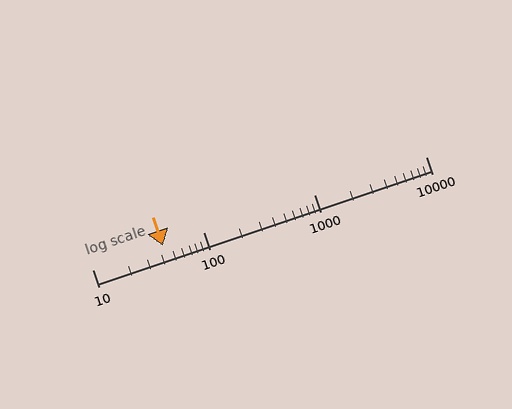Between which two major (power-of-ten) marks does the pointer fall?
The pointer is between 10 and 100.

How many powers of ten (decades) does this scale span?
The scale spans 3 decades, from 10 to 10000.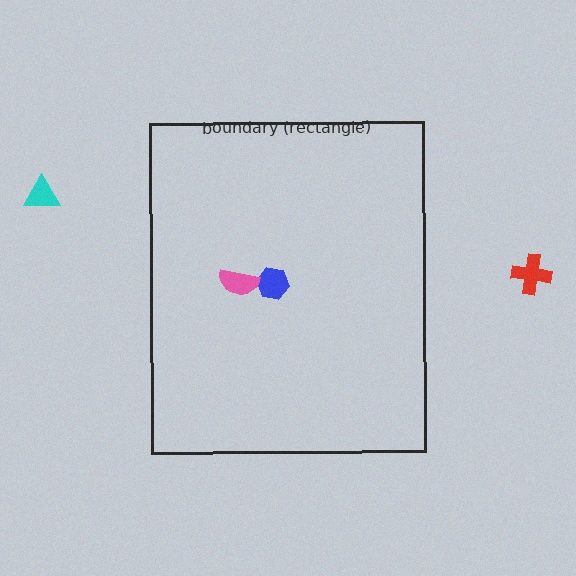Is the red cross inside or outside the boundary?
Outside.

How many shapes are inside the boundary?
2 inside, 2 outside.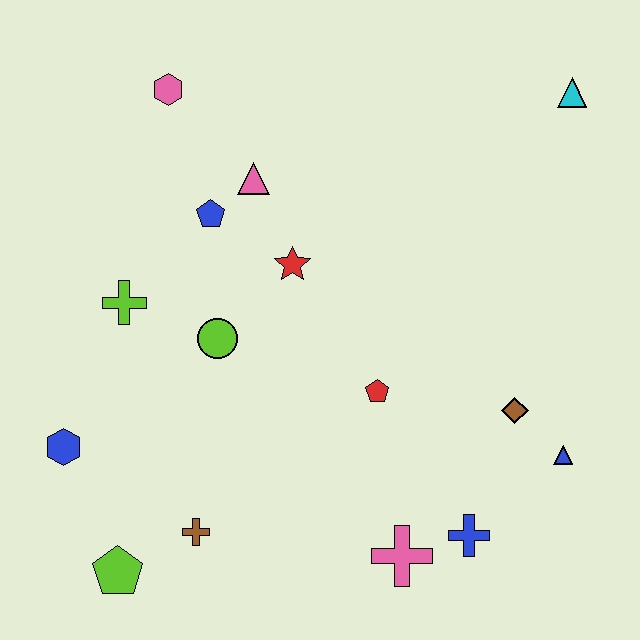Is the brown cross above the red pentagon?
No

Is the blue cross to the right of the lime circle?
Yes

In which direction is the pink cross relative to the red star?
The pink cross is below the red star.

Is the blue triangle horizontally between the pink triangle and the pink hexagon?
No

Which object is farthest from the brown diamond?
The pink hexagon is farthest from the brown diamond.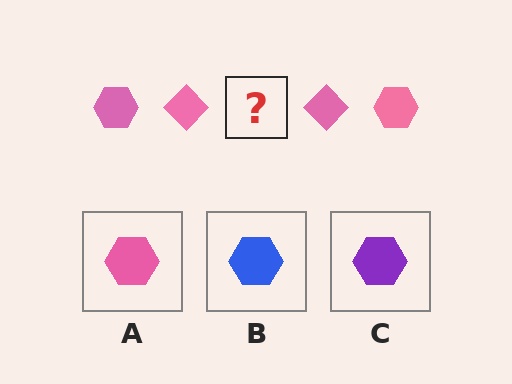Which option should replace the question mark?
Option A.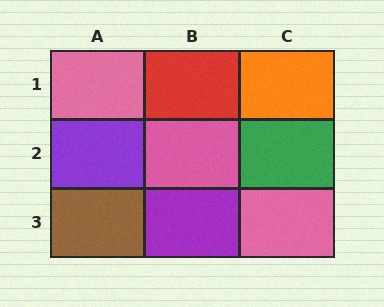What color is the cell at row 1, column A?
Pink.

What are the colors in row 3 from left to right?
Brown, purple, pink.